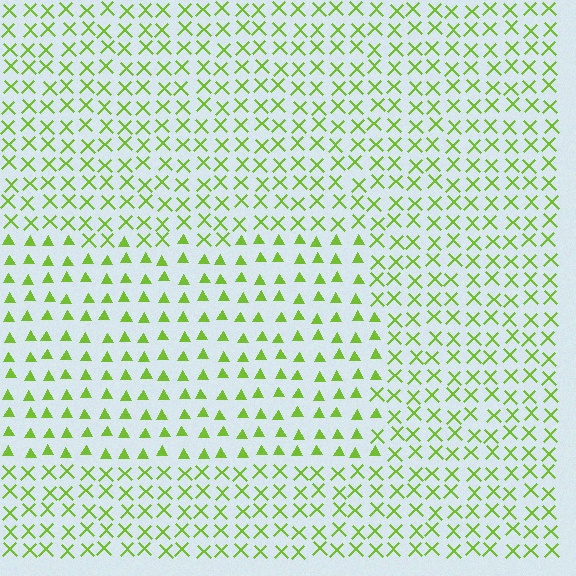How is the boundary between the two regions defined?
The boundary is defined by a change in element shape: triangles inside vs. X marks outside. All elements share the same color and spacing.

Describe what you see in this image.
The image is filled with small lime elements arranged in a uniform grid. A rectangle-shaped region contains triangles, while the surrounding area contains X marks. The boundary is defined purely by the change in element shape.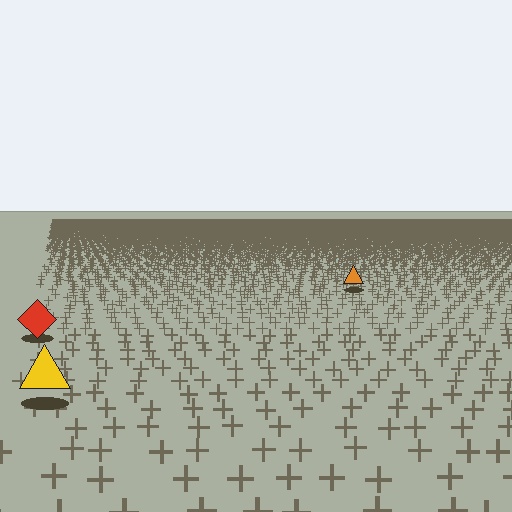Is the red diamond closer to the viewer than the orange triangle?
Yes. The red diamond is closer — you can tell from the texture gradient: the ground texture is coarser near it.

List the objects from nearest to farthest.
From nearest to farthest: the yellow triangle, the red diamond, the orange triangle.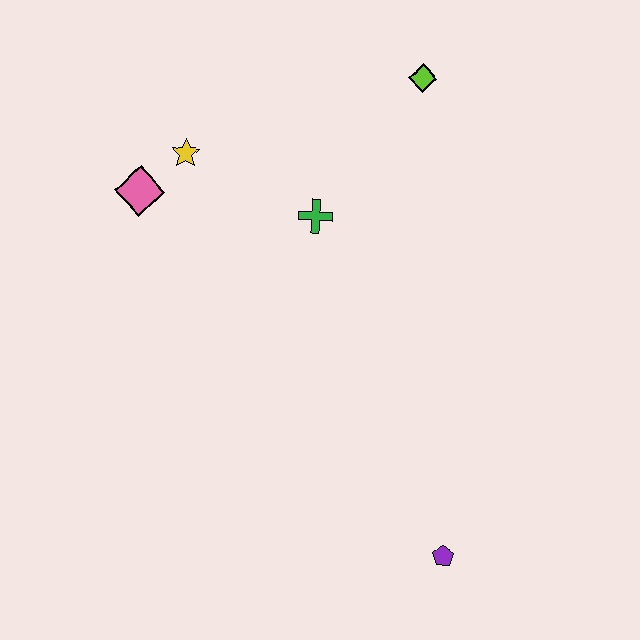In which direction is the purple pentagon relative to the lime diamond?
The purple pentagon is below the lime diamond.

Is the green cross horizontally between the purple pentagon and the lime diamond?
No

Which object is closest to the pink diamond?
The yellow star is closest to the pink diamond.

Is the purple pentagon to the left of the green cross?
No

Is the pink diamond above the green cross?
Yes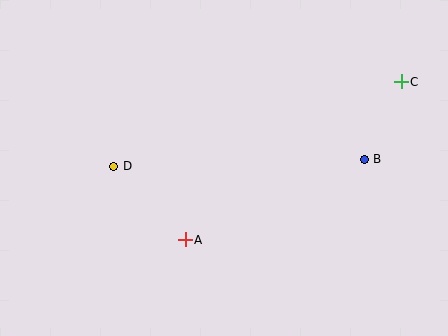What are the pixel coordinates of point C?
Point C is at (401, 82).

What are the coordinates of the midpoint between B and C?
The midpoint between B and C is at (383, 121).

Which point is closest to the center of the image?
Point A at (185, 240) is closest to the center.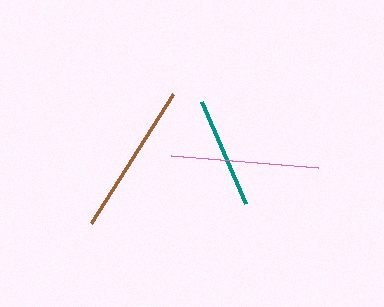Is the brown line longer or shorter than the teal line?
The brown line is longer than the teal line.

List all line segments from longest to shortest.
From longest to shortest: brown, pink, teal.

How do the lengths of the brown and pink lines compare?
The brown and pink lines are approximately the same length.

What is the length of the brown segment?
The brown segment is approximately 154 pixels long.